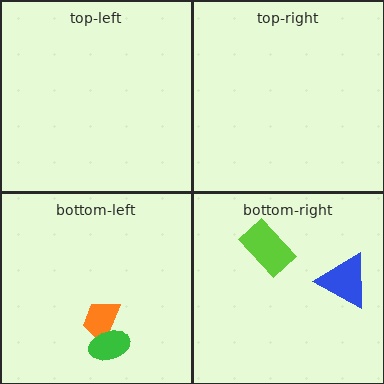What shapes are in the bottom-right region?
The lime rectangle, the blue triangle.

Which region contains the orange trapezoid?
The bottom-left region.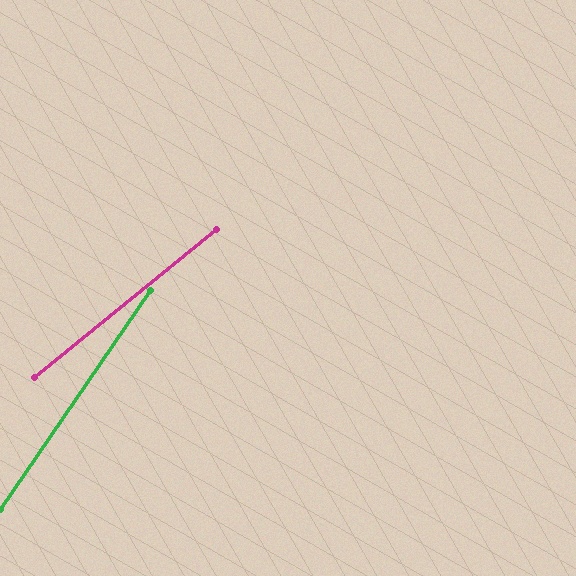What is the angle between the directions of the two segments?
Approximately 17 degrees.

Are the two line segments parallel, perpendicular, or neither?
Neither parallel nor perpendicular — they differ by about 17°.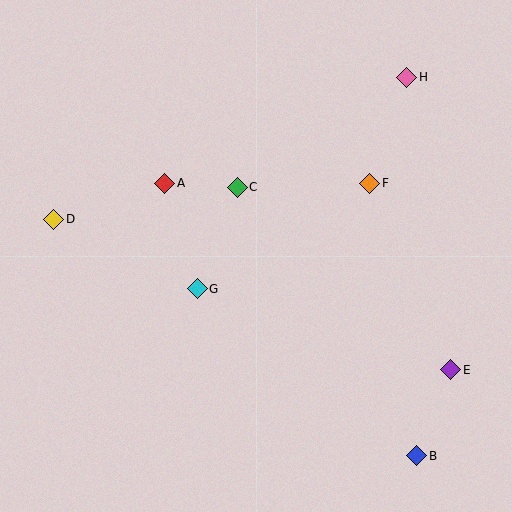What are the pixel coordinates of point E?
Point E is at (451, 370).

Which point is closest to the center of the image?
Point G at (197, 289) is closest to the center.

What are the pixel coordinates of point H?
Point H is at (407, 77).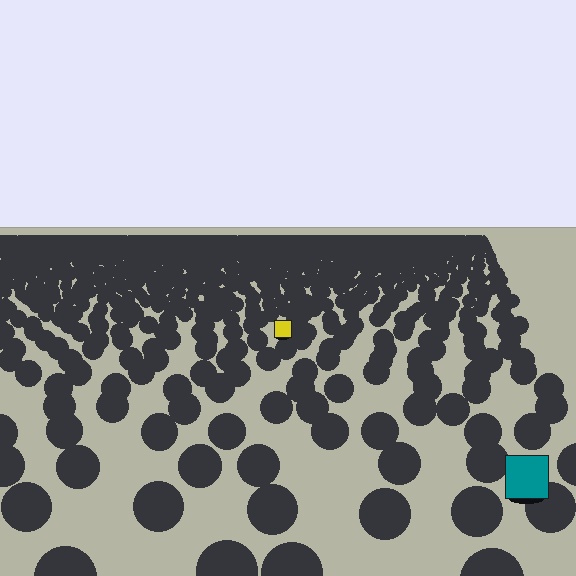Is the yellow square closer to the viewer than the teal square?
No. The teal square is closer — you can tell from the texture gradient: the ground texture is coarser near it.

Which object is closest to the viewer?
The teal square is closest. The texture marks near it are larger and more spread out.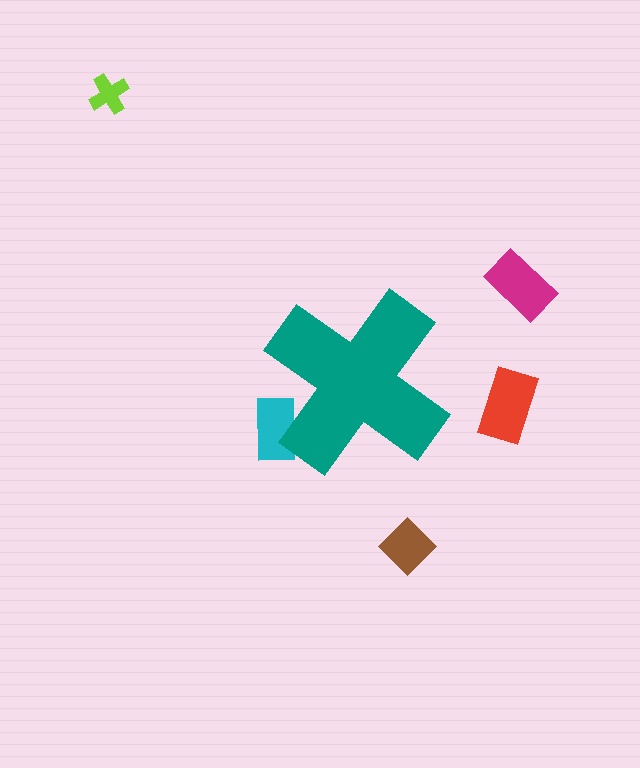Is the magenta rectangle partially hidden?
No, the magenta rectangle is fully visible.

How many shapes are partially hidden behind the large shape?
1 shape is partially hidden.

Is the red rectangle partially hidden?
No, the red rectangle is fully visible.